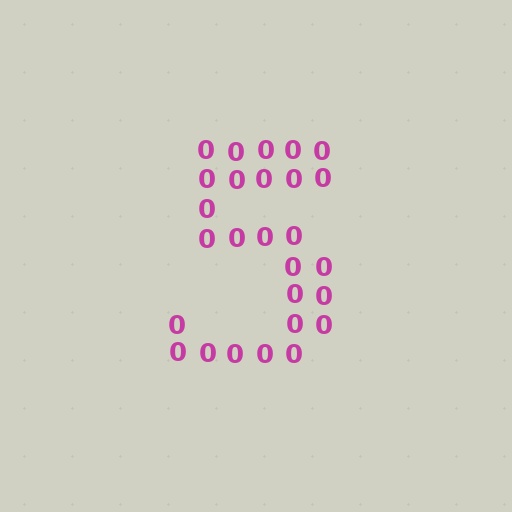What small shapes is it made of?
It is made of small digit 0's.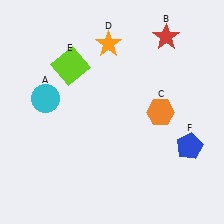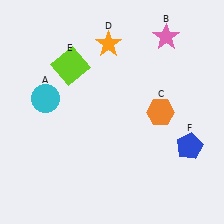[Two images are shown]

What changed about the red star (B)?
In Image 1, B is red. In Image 2, it changed to pink.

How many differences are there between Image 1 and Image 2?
There is 1 difference between the two images.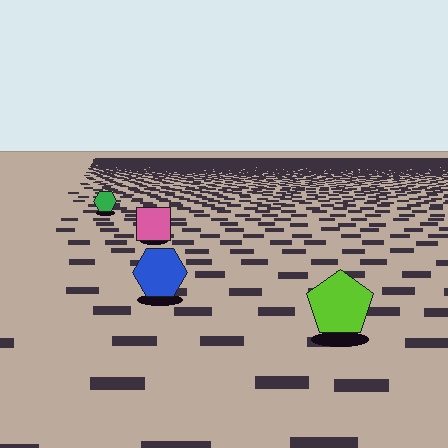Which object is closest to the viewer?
The lime pentagon is closest. The texture marks near it are larger and more spread out.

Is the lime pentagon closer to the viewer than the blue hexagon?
Yes. The lime pentagon is closer — you can tell from the texture gradient: the ground texture is coarser near it.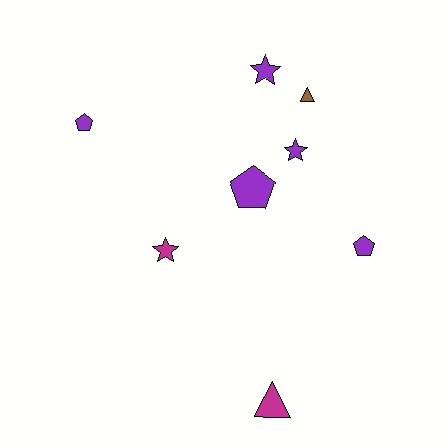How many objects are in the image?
There are 8 objects.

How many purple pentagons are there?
There are 3 purple pentagons.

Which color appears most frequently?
Purple, with 5 objects.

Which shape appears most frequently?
Pentagon, with 3 objects.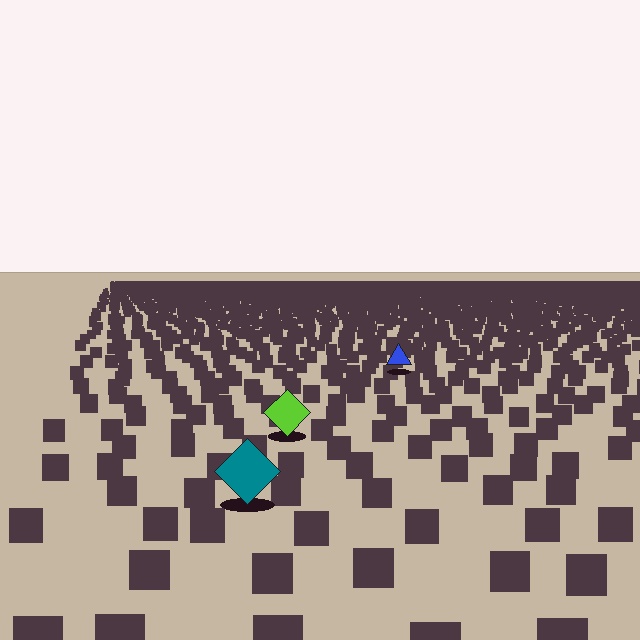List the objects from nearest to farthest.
From nearest to farthest: the teal diamond, the lime diamond, the blue triangle.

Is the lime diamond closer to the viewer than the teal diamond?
No. The teal diamond is closer — you can tell from the texture gradient: the ground texture is coarser near it.